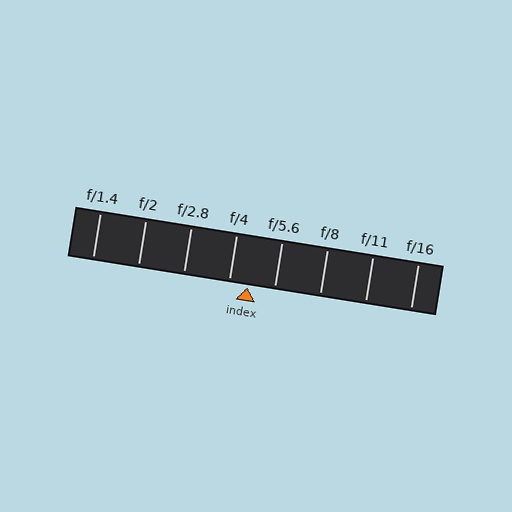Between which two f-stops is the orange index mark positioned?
The index mark is between f/4 and f/5.6.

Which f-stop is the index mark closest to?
The index mark is closest to f/4.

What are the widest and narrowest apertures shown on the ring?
The widest aperture shown is f/1.4 and the narrowest is f/16.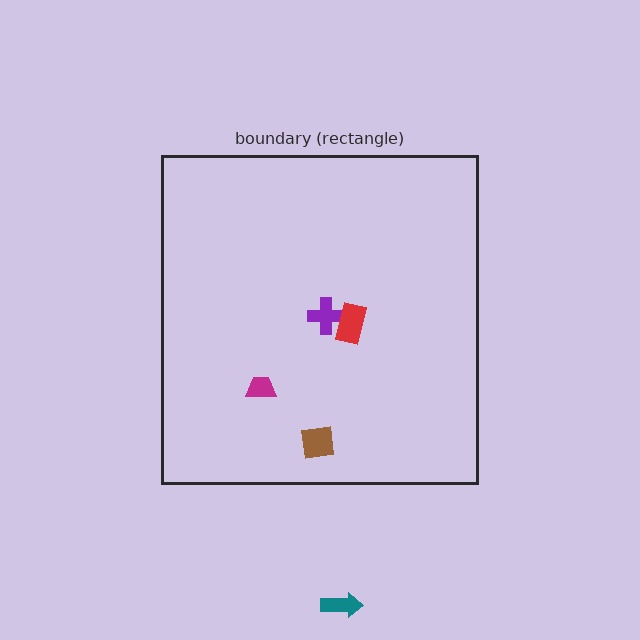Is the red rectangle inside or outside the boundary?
Inside.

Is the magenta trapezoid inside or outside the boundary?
Inside.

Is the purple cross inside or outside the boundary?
Inside.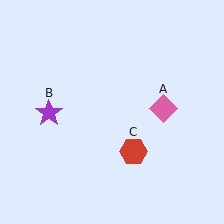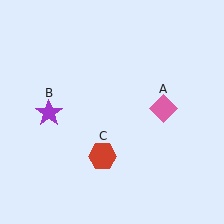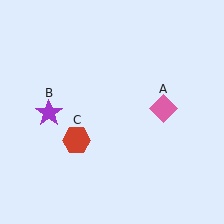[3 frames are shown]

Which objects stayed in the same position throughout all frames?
Pink diamond (object A) and purple star (object B) remained stationary.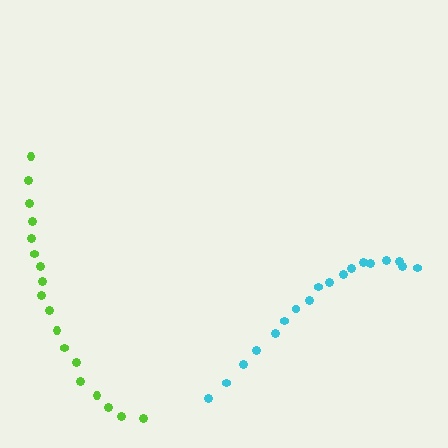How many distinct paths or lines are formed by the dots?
There are 2 distinct paths.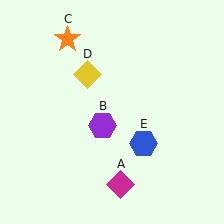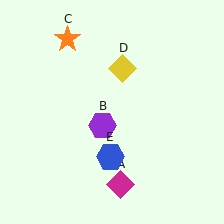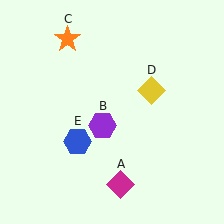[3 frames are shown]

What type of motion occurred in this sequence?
The yellow diamond (object D), blue hexagon (object E) rotated clockwise around the center of the scene.